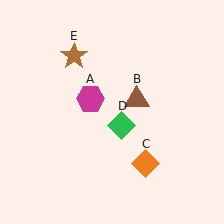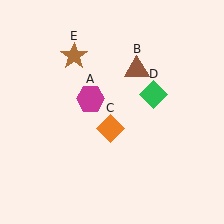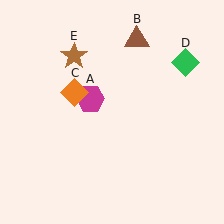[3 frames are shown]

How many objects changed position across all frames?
3 objects changed position: brown triangle (object B), orange diamond (object C), green diamond (object D).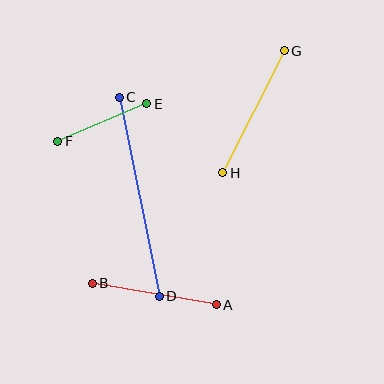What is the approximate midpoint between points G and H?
The midpoint is at approximately (253, 112) pixels.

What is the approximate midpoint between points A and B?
The midpoint is at approximately (154, 294) pixels.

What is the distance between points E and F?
The distance is approximately 96 pixels.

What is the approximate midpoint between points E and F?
The midpoint is at approximately (102, 123) pixels.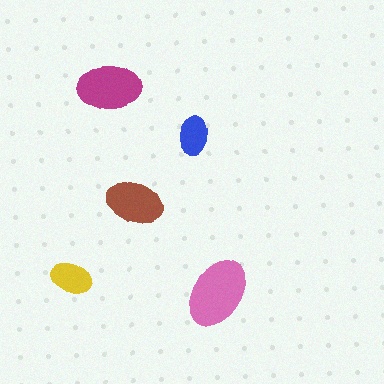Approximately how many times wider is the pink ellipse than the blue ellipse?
About 2 times wider.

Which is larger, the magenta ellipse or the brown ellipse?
The magenta one.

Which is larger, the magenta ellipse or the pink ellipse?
The pink one.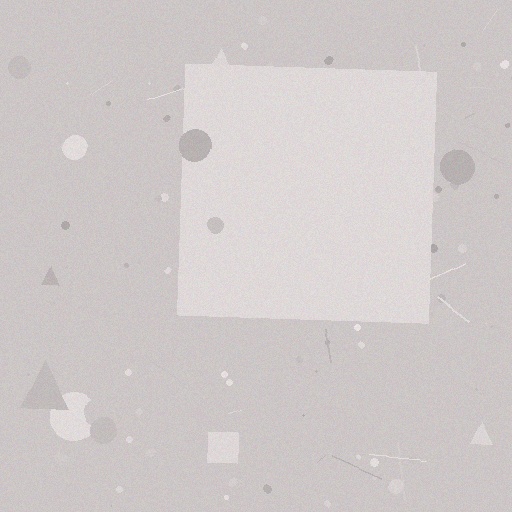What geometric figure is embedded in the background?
A square is embedded in the background.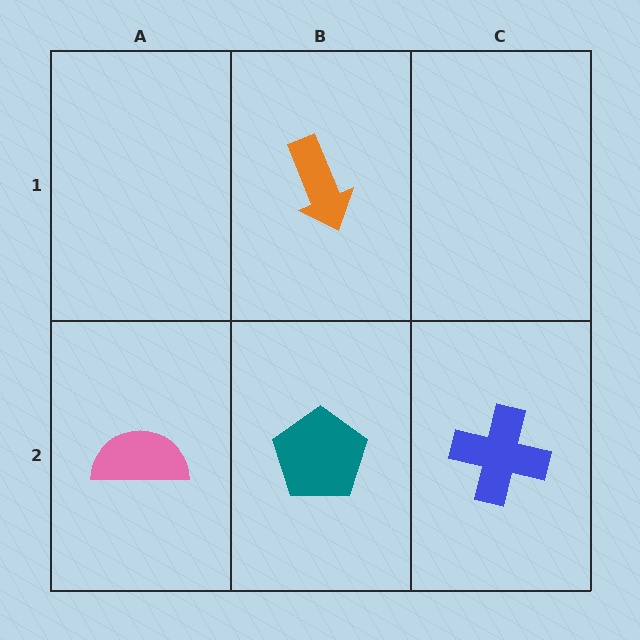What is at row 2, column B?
A teal pentagon.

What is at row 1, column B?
An orange arrow.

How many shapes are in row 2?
3 shapes.